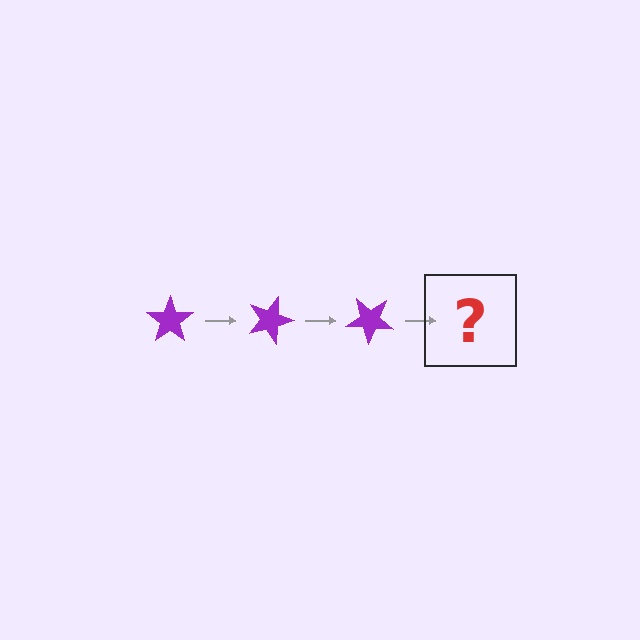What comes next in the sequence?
The next element should be a purple star rotated 60 degrees.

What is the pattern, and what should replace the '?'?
The pattern is that the star rotates 20 degrees each step. The '?' should be a purple star rotated 60 degrees.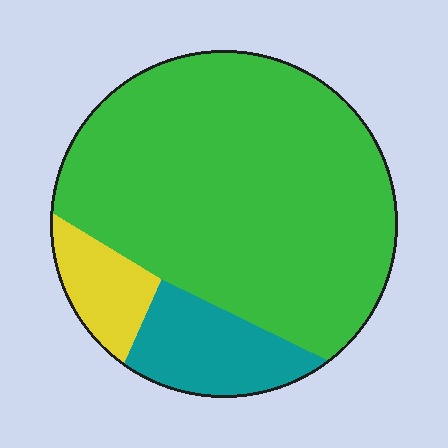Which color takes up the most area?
Green, at roughly 75%.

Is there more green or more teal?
Green.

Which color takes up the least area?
Yellow, at roughly 10%.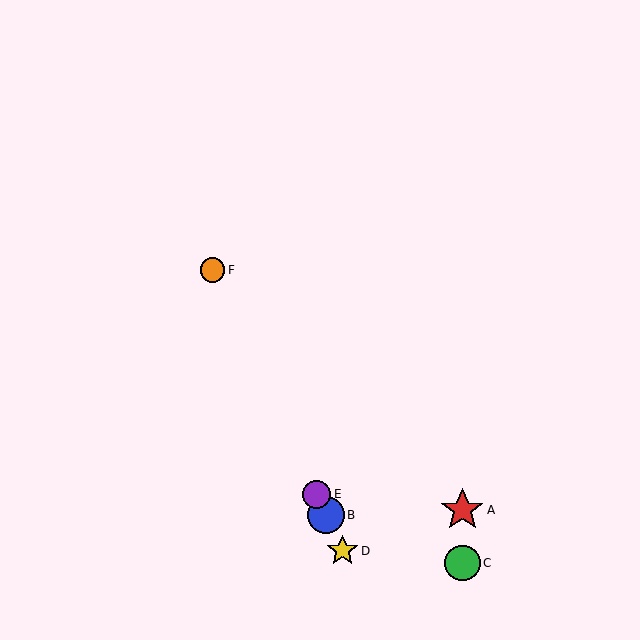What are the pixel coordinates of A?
Object A is at (462, 510).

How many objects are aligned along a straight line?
4 objects (B, D, E, F) are aligned along a straight line.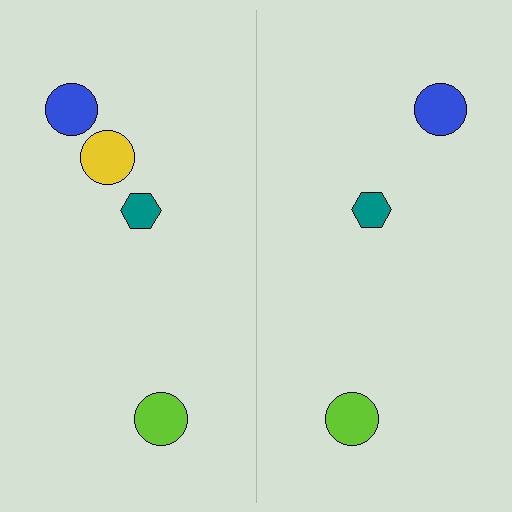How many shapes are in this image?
There are 7 shapes in this image.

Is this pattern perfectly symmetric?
No, the pattern is not perfectly symmetric. A yellow circle is missing from the right side.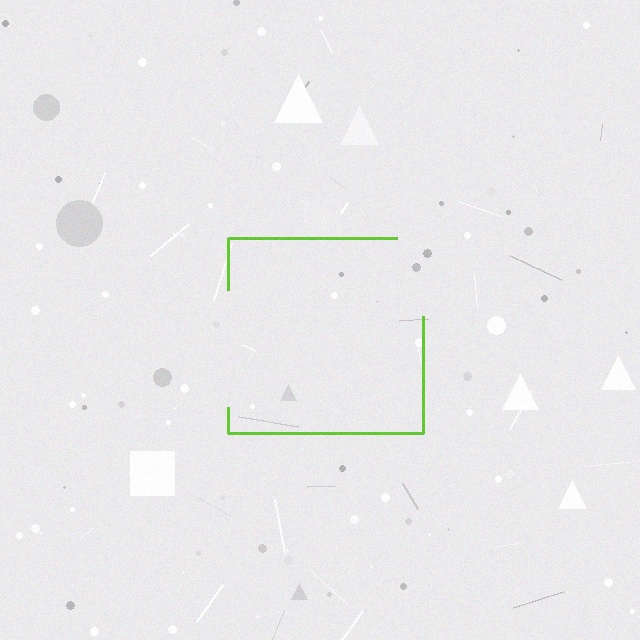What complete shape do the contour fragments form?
The contour fragments form a square.